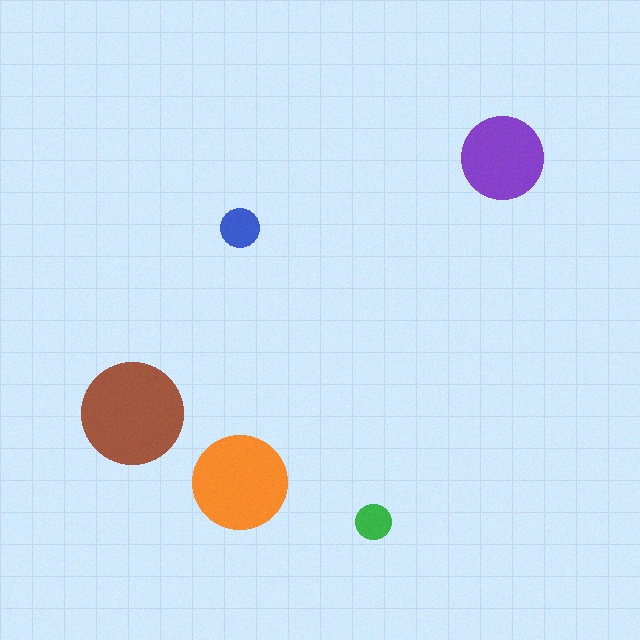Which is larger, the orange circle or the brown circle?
The brown one.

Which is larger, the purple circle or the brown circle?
The brown one.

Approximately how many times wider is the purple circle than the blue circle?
About 2 times wider.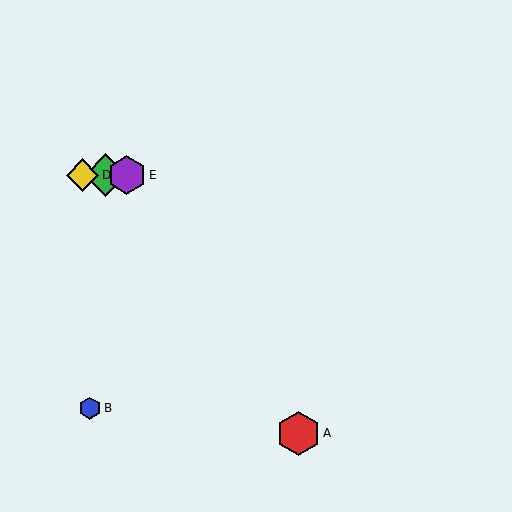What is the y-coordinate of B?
Object B is at y≈408.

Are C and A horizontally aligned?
No, C is at y≈175 and A is at y≈433.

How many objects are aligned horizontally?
3 objects (C, D, E) are aligned horizontally.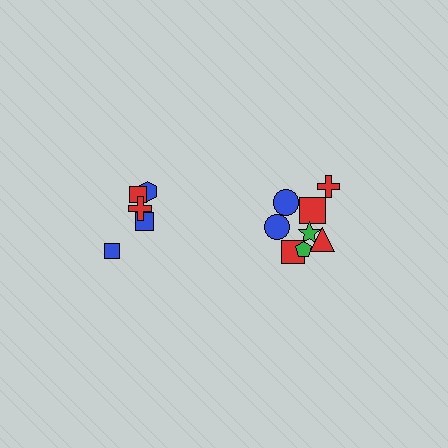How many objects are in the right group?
There are 8 objects.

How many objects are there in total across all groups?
There are 13 objects.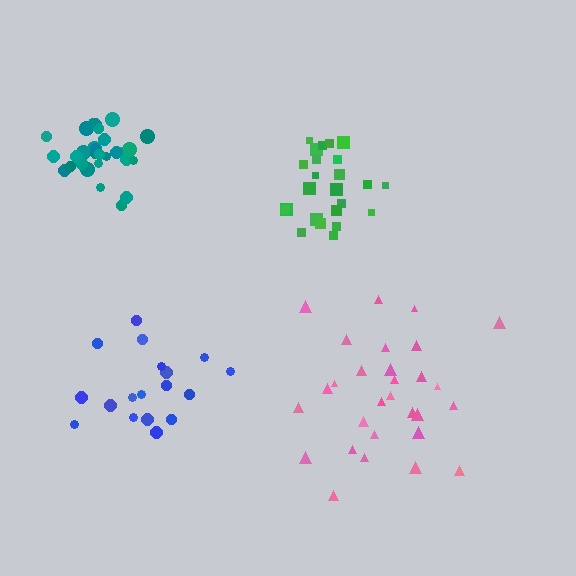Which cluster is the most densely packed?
Teal.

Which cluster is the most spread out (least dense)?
Pink.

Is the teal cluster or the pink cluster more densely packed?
Teal.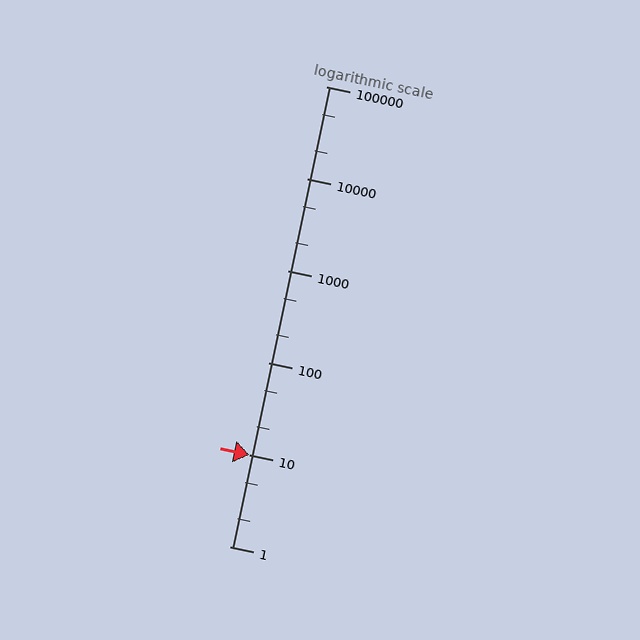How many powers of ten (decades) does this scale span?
The scale spans 5 decades, from 1 to 100000.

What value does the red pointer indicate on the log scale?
The pointer indicates approximately 10.